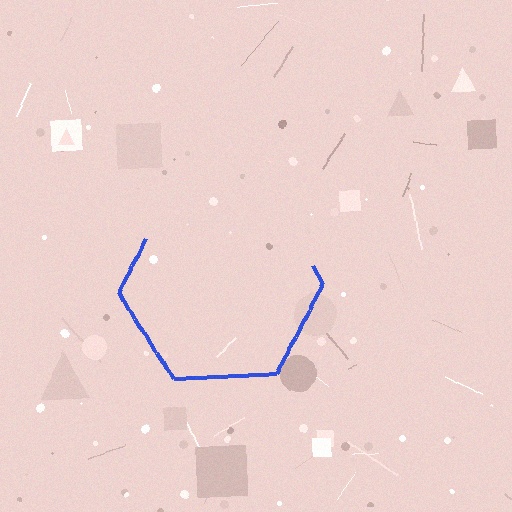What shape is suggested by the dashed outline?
The dashed outline suggests a hexagon.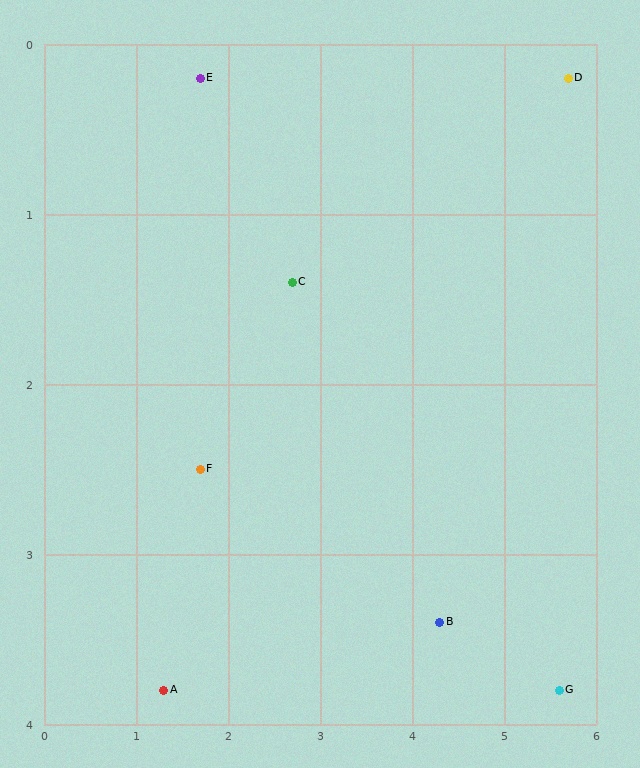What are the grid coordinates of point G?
Point G is at approximately (5.6, 3.8).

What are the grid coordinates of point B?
Point B is at approximately (4.3, 3.4).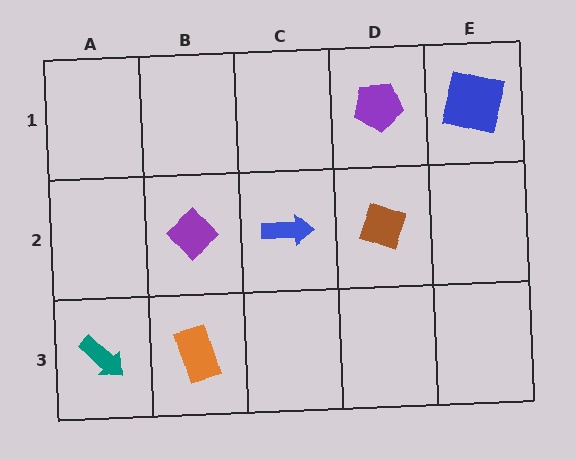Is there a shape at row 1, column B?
No, that cell is empty.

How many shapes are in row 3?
2 shapes.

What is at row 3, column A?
A teal arrow.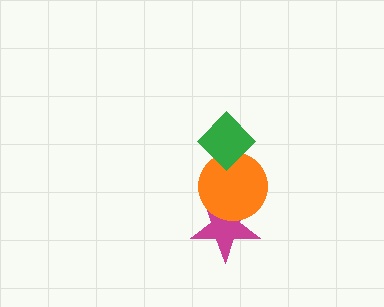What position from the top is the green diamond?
The green diamond is 1st from the top.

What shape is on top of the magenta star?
The orange circle is on top of the magenta star.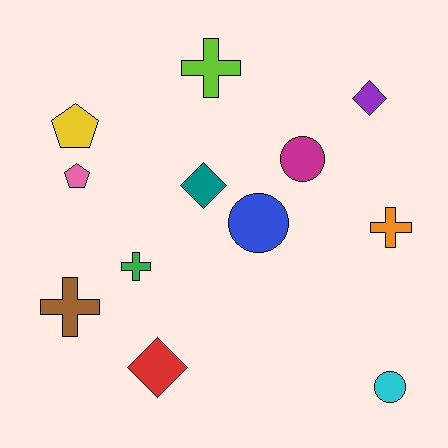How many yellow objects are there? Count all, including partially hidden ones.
There is 1 yellow object.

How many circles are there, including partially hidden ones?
There are 3 circles.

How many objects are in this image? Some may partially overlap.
There are 12 objects.